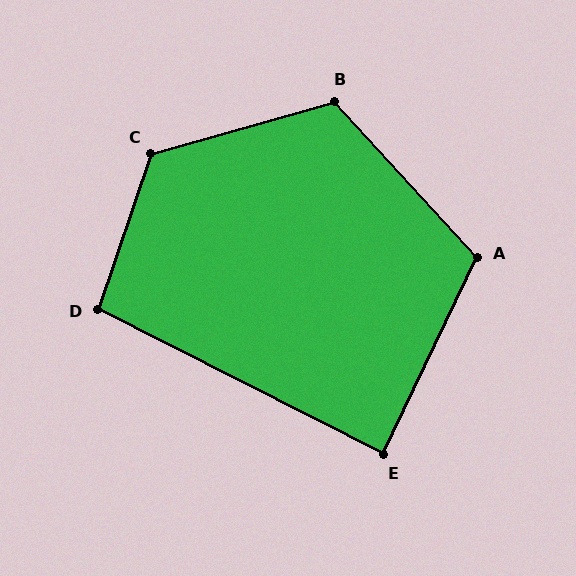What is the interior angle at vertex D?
Approximately 98 degrees (obtuse).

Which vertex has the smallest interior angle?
E, at approximately 89 degrees.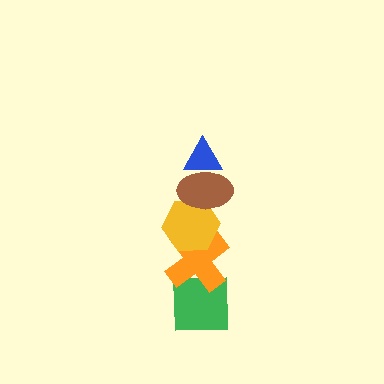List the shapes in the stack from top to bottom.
From top to bottom: the blue triangle, the brown ellipse, the yellow hexagon, the orange cross, the green square.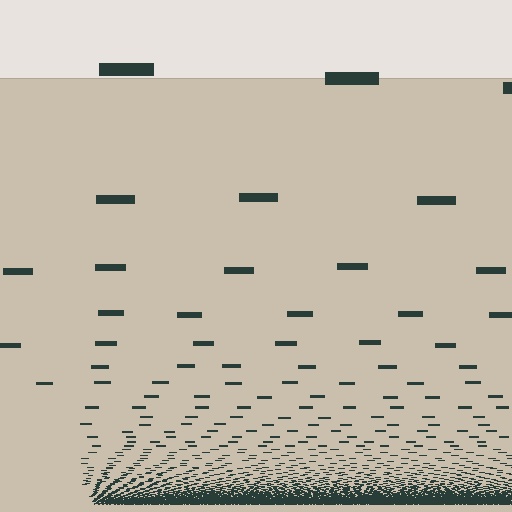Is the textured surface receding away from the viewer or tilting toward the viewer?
The surface appears to tilt toward the viewer. Texture elements get larger and sparser toward the top.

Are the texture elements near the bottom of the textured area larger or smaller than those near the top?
Smaller. The gradient is inverted — elements near the bottom are smaller and denser.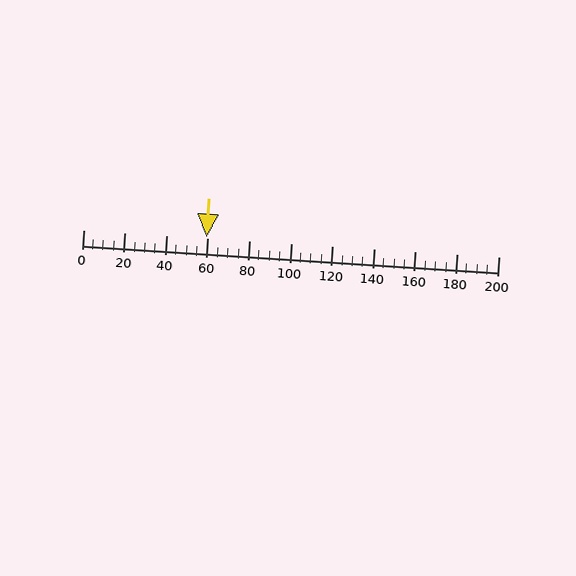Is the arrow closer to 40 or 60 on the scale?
The arrow is closer to 60.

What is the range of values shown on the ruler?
The ruler shows values from 0 to 200.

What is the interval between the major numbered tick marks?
The major tick marks are spaced 20 units apart.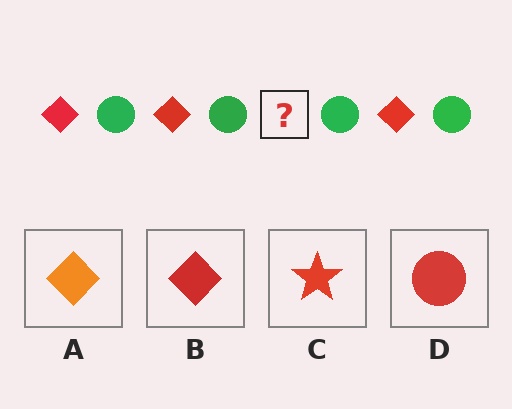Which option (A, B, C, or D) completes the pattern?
B.